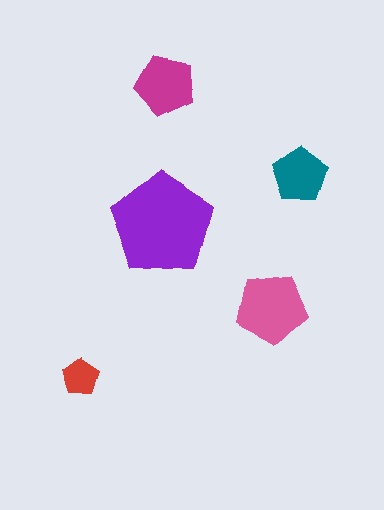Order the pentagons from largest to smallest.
the purple one, the pink one, the magenta one, the teal one, the red one.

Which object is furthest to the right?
The teal pentagon is rightmost.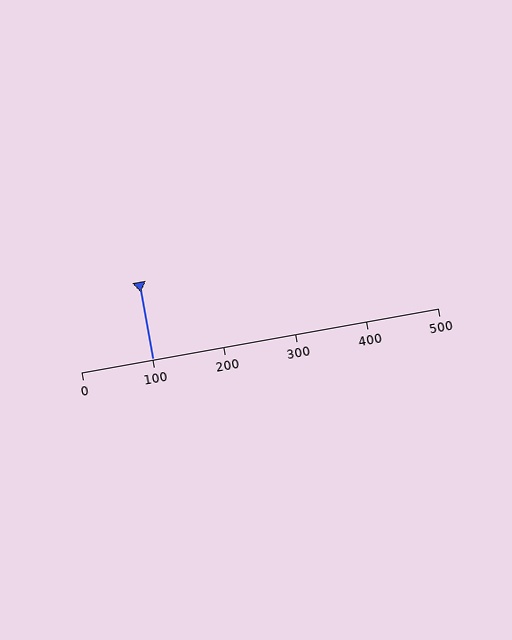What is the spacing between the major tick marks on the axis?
The major ticks are spaced 100 apart.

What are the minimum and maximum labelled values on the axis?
The axis runs from 0 to 500.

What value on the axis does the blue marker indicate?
The marker indicates approximately 100.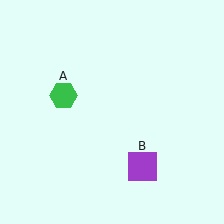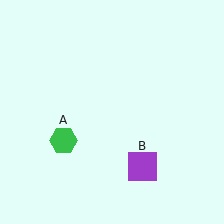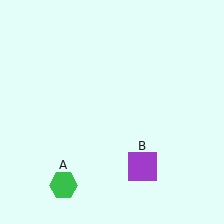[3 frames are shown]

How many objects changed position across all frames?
1 object changed position: green hexagon (object A).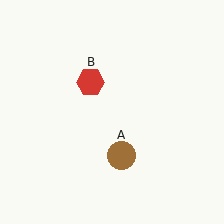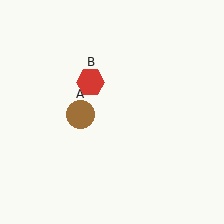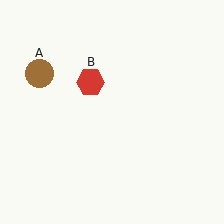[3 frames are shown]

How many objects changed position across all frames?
1 object changed position: brown circle (object A).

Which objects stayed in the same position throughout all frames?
Red hexagon (object B) remained stationary.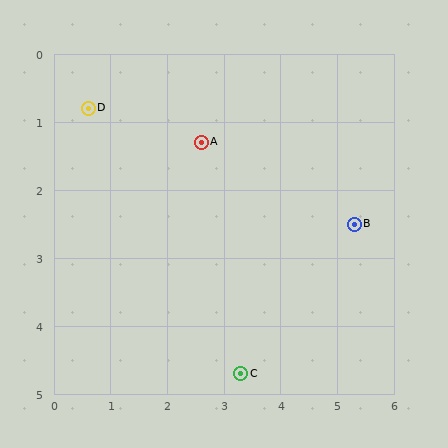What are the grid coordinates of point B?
Point B is at approximately (5.3, 2.5).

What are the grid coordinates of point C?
Point C is at approximately (3.3, 4.7).